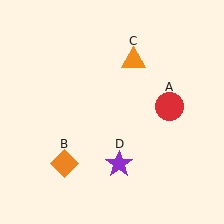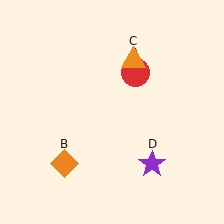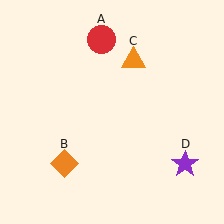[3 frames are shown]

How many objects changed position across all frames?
2 objects changed position: red circle (object A), purple star (object D).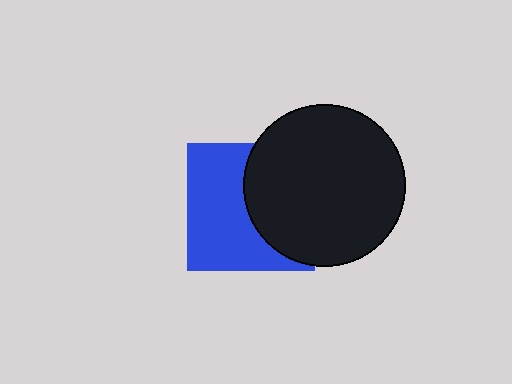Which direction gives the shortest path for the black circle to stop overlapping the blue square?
Moving right gives the shortest separation.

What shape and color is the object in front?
The object in front is a black circle.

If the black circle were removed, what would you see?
You would see the complete blue square.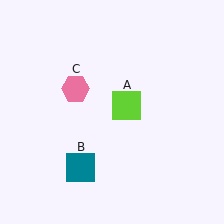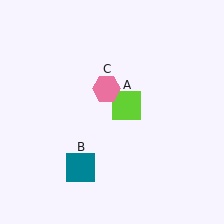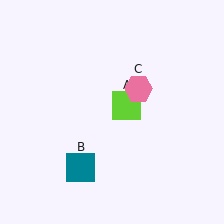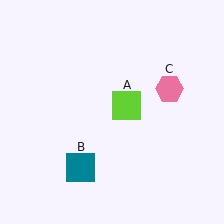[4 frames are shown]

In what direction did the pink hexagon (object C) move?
The pink hexagon (object C) moved right.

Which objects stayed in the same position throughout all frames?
Lime square (object A) and teal square (object B) remained stationary.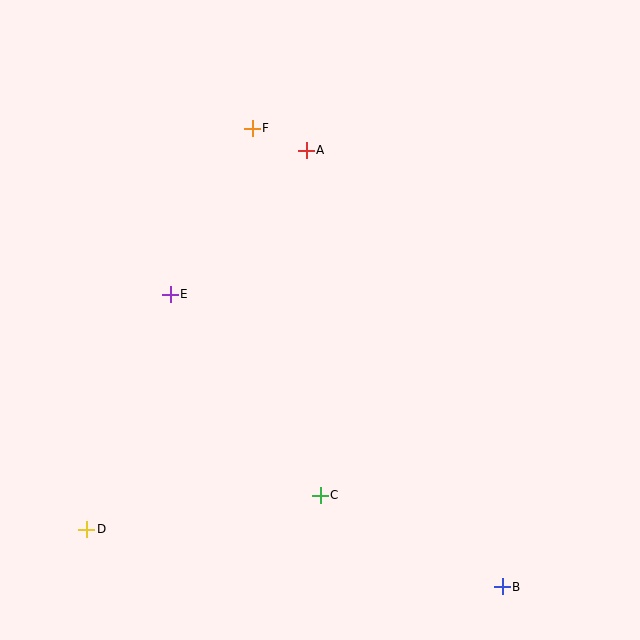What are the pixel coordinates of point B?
Point B is at (502, 587).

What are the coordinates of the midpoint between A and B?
The midpoint between A and B is at (404, 369).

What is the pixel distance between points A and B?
The distance between A and B is 479 pixels.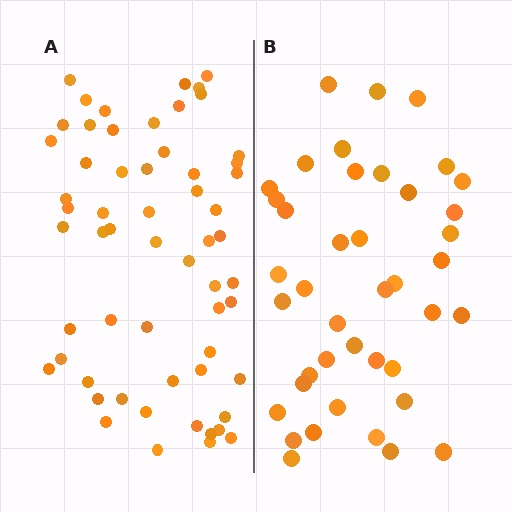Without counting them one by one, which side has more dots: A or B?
Region A (the left region) has more dots.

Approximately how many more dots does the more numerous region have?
Region A has approximately 20 more dots than region B.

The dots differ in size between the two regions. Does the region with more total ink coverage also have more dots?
No. Region B has more total ink coverage because its dots are larger, but region A actually contains more individual dots. Total area can be misleading — the number of items is what matters here.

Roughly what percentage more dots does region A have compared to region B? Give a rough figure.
About 45% more.